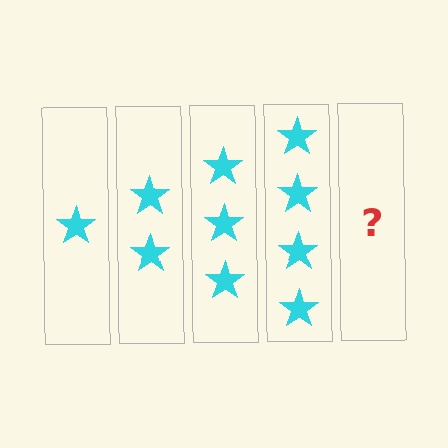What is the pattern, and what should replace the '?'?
The pattern is that each step adds one more star. The '?' should be 5 stars.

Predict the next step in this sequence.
The next step is 5 stars.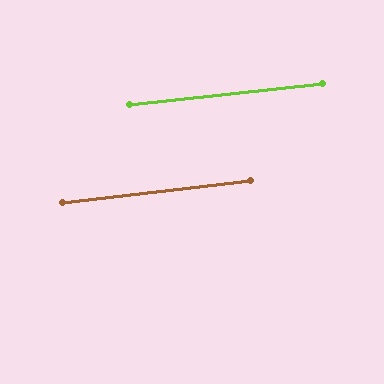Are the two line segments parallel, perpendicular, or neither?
Parallel — their directions differ by only 0.6°.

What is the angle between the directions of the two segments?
Approximately 1 degree.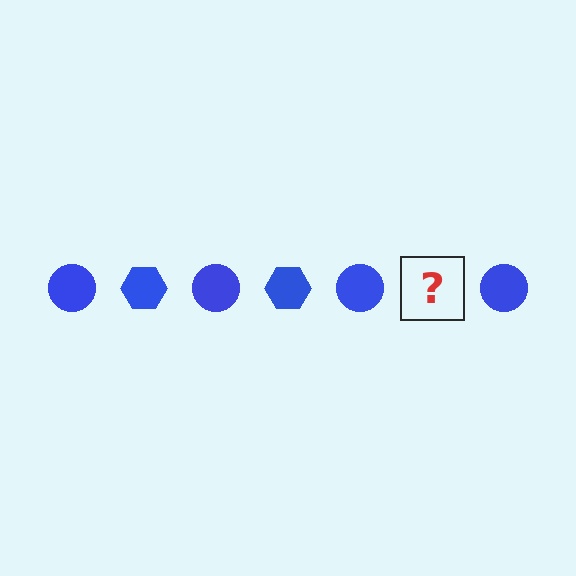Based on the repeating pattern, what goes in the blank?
The blank should be a blue hexagon.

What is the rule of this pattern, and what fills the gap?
The rule is that the pattern cycles through circle, hexagon shapes in blue. The gap should be filled with a blue hexagon.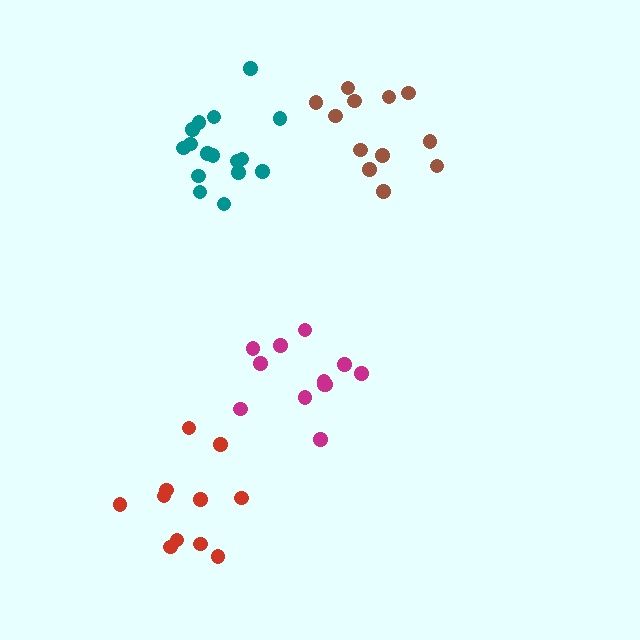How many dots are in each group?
Group 1: 11 dots, Group 2: 12 dots, Group 3: 16 dots, Group 4: 12 dots (51 total).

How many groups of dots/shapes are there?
There are 4 groups.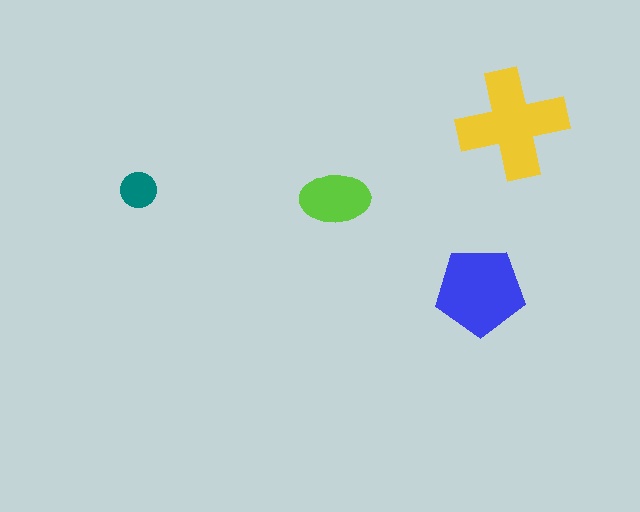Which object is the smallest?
The teal circle.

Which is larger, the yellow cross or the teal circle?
The yellow cross.